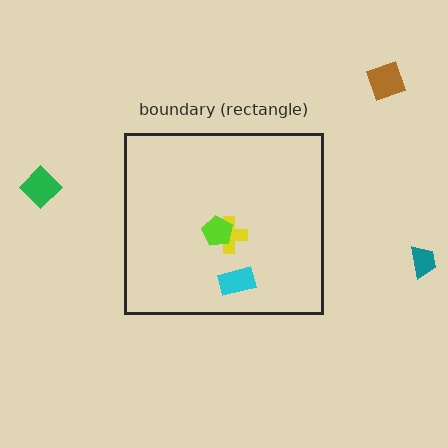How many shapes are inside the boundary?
3 inside, 3 outside.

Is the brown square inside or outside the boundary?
Outside.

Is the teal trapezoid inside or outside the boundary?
Outside.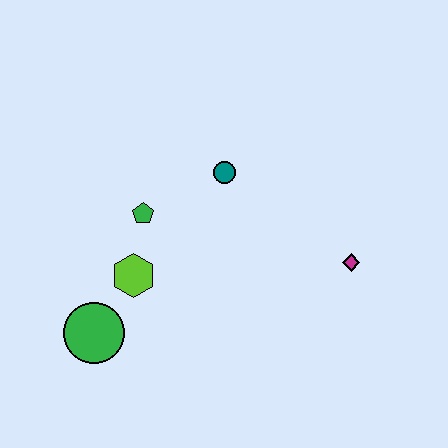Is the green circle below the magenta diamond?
Yes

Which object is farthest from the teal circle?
The green circle is farthest from the teal circle.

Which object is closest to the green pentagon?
The lime hexagon is closest to the green pentagon.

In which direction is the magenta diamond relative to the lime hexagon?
The magenta diamond is to the right of the lime hexagon.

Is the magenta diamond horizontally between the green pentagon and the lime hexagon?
No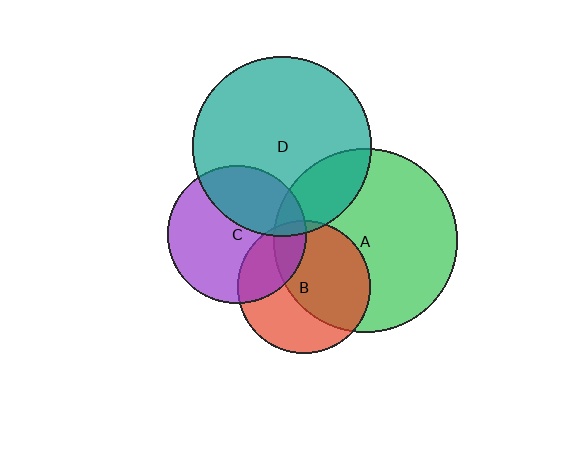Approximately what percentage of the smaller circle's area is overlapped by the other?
Approximately 15%.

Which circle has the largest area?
Circle A (green).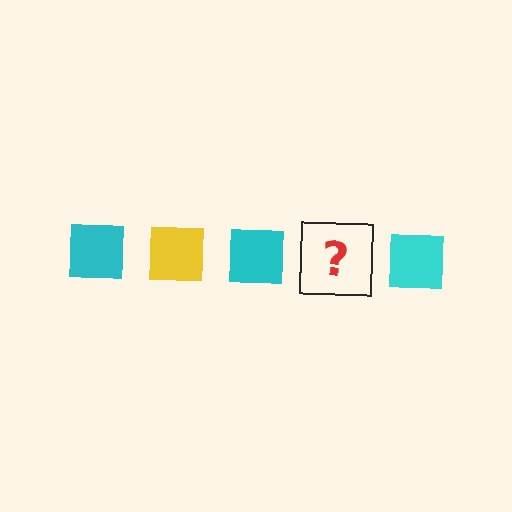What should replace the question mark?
The question mark should be replaced with a yellow square.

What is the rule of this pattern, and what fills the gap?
The rule is that the pattern cycles through cyan, yellow squares. The gap should be filled with a yellow square.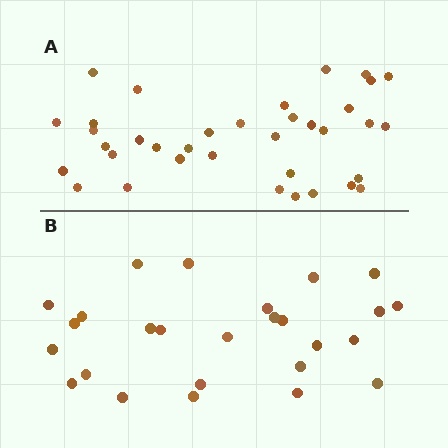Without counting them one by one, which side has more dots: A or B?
Region A (the top region) has more dots.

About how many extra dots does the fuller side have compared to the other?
Region A has roughly 10 or so more dots than region B.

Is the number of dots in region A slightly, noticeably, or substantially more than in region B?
Region A has noticeably more, but not dramatically so. The ratio is roughly 1.4 to 1.